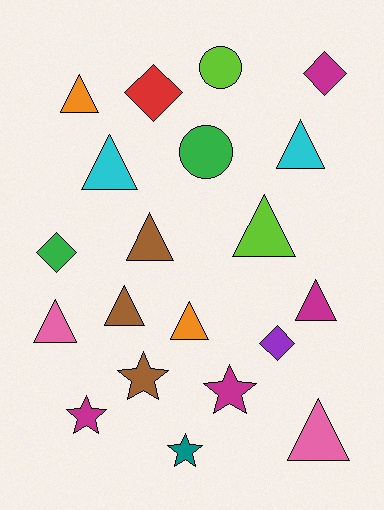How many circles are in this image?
There are 2 circles.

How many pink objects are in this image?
There are 2 pink objects.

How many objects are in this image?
There are 20 objects.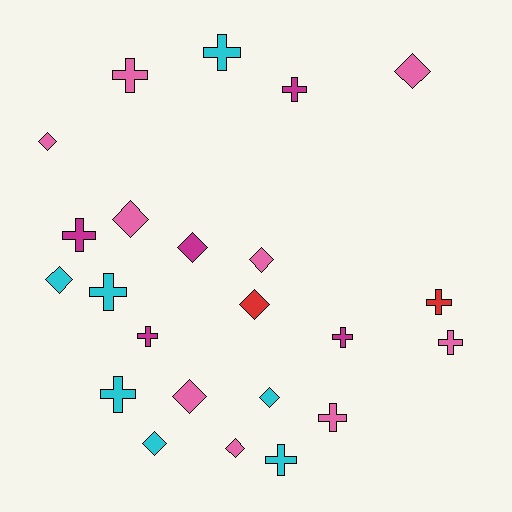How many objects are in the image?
There are 23 objects.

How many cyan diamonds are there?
There are 3 cyan diamonds.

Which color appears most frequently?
Pink, with 9 objects.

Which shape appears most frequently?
Cross, with 12 objects.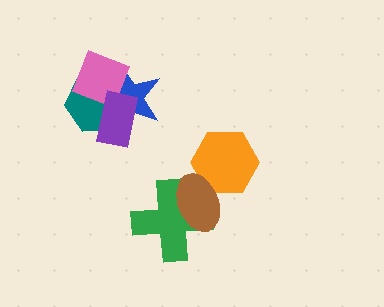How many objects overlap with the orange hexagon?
1 object overlaps with the orange hexagon.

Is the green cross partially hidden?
Yes, it is partially covered by another shape.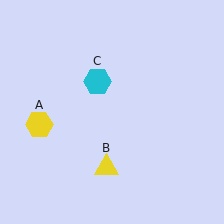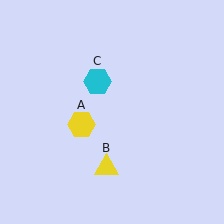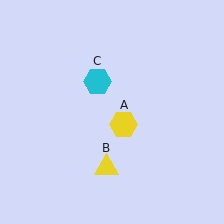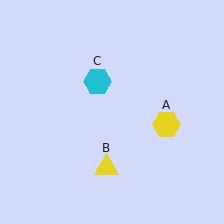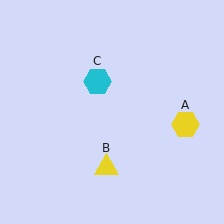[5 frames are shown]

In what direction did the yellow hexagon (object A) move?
The yellow hexagon (object A) moved right.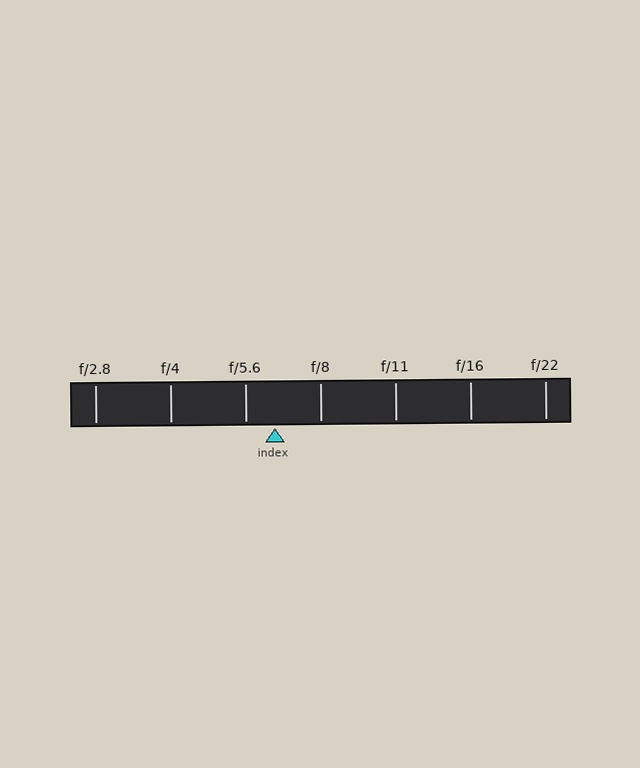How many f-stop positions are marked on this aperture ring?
There are 7 f-stop positions marked.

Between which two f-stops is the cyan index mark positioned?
The index mark is between f/5.6 and f/8.